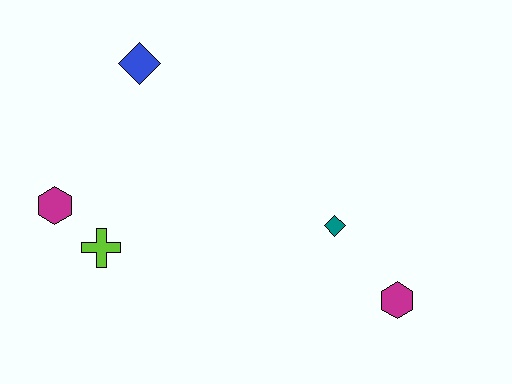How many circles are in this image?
There are no circles.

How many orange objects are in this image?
There are no orange objects.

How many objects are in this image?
There are 5 objects.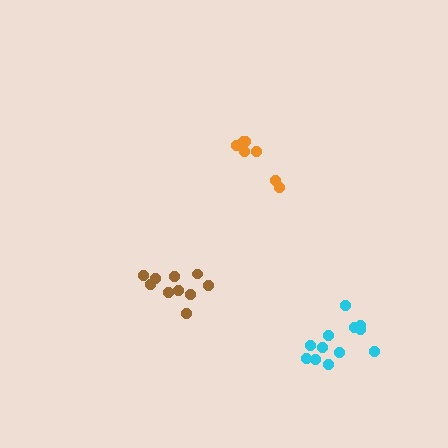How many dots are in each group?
Group 1: 8 dots, Group 2: 12 dots, Group 3: 10 dots (30 total).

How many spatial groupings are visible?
There are 3 spatial groupings.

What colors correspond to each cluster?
The clusters are colored: orange, cyan, brown.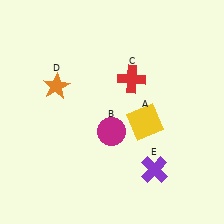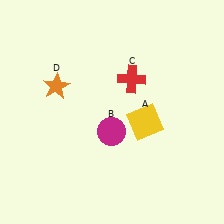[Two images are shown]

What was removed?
The purple cross (E) was removed in Image 2.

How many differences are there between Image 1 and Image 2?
There is 1 difference between the two images.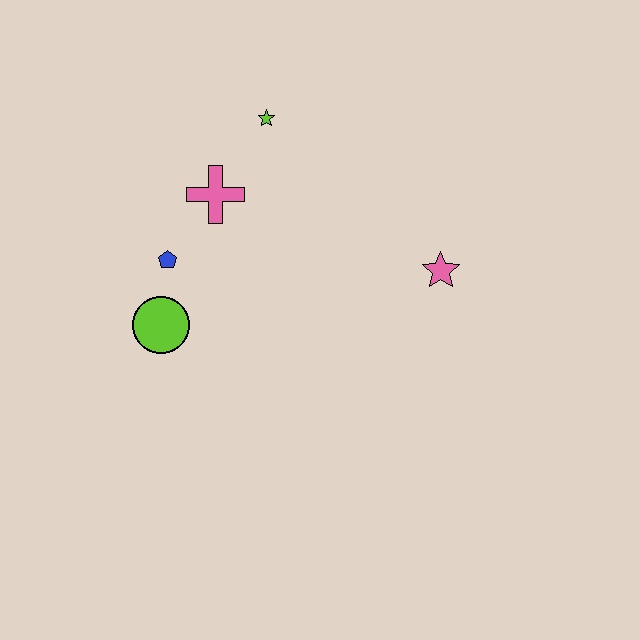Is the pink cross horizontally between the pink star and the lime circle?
Yes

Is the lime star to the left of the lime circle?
No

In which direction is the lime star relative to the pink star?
The lime star is to the left of the pink star.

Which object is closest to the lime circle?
The blue pentagon is closest to the lime circle.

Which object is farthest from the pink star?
The lime circle is farthest from the pink star.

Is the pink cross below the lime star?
Yes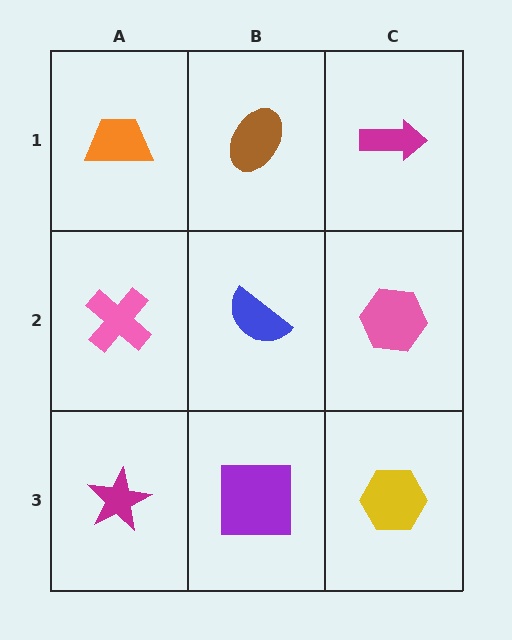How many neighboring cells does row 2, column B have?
4.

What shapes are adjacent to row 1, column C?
A pink hexagon (row 2, column C), a brown ellipse (row 1, column B).